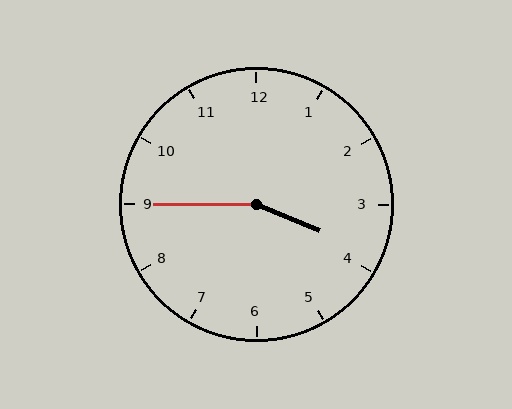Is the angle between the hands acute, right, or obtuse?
It is obtuse.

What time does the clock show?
3:45.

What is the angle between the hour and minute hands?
Approximately 158 degrees.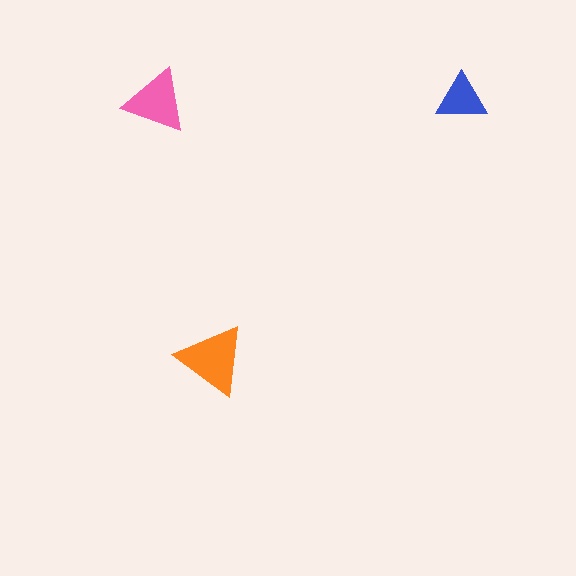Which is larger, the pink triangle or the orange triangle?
The orange one.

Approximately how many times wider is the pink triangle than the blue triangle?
About 1.5 times wider.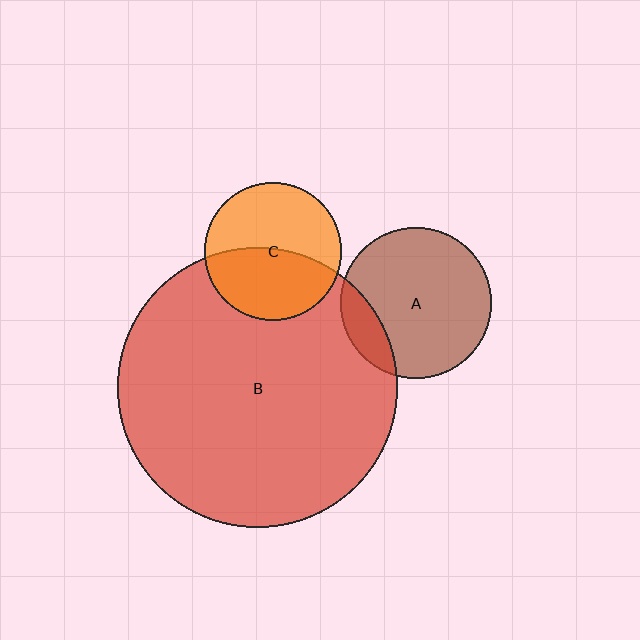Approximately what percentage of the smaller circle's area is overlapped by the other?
Approximately 45%.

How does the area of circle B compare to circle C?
Approximately 4.1 times.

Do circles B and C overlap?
Yes.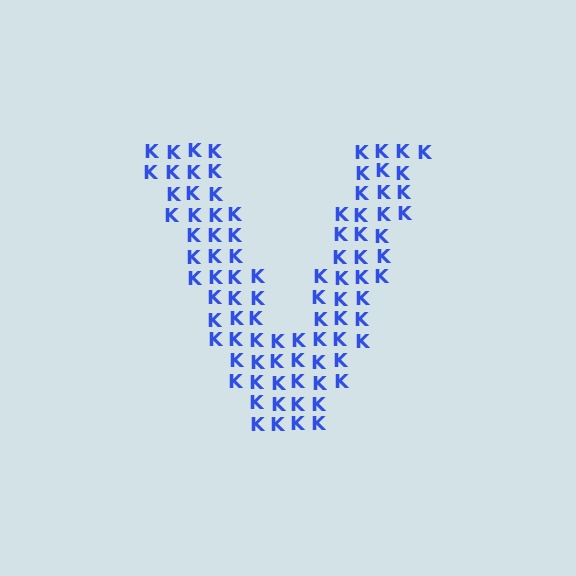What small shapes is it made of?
It is made of small letter K's.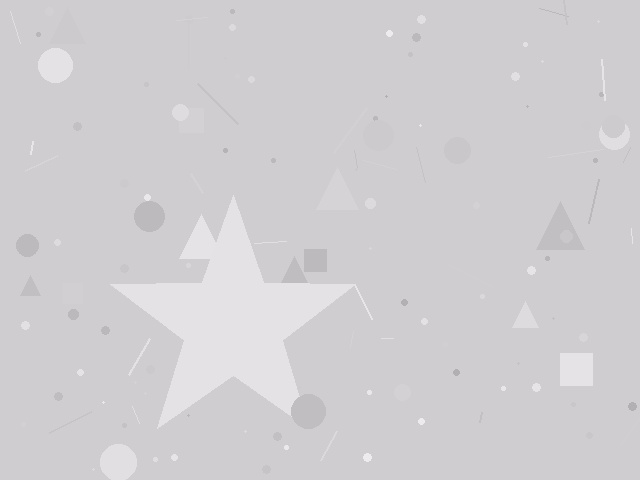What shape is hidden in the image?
A star is hidden in the image.